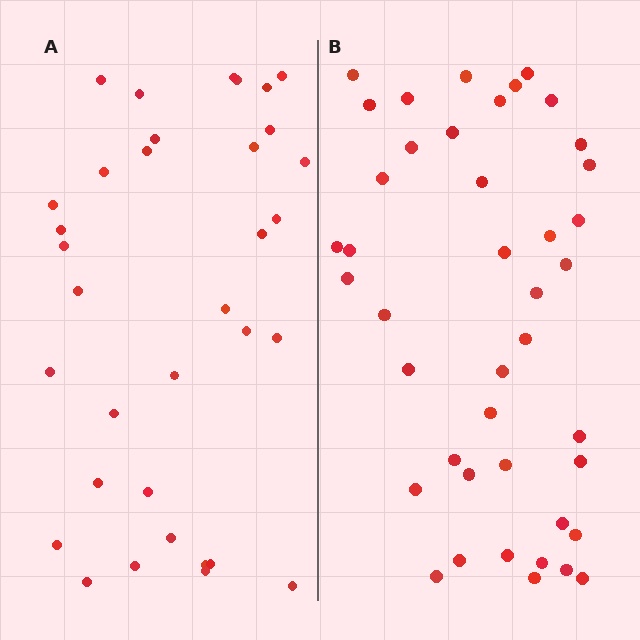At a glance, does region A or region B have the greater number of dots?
Region B (the right region) has more dots.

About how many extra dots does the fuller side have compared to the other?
Region B has roughly 8 or so more dots than region A.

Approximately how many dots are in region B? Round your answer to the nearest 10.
About 40 dots. (The exact count is 42, which rounds to 40.)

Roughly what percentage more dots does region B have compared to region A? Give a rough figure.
About 25% more.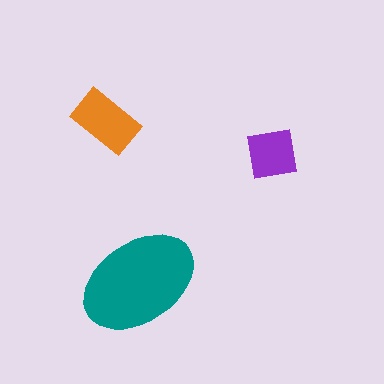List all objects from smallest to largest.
The purple square, the orange rectangle, the teal ellipse.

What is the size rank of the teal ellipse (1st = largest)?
1st.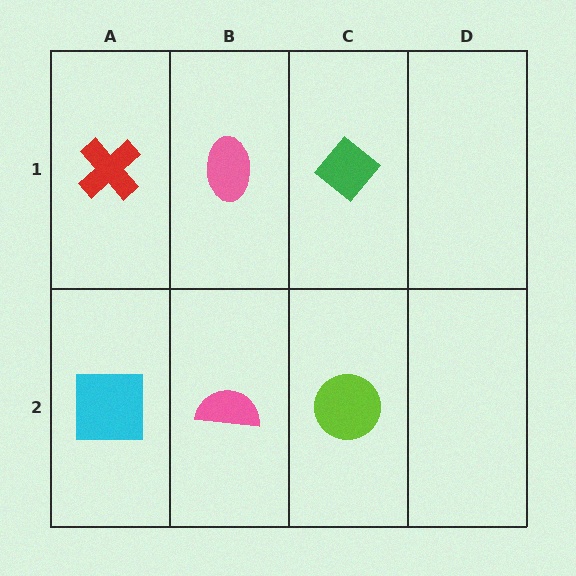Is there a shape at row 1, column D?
No, that cell is empty.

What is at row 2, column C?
A lime circle.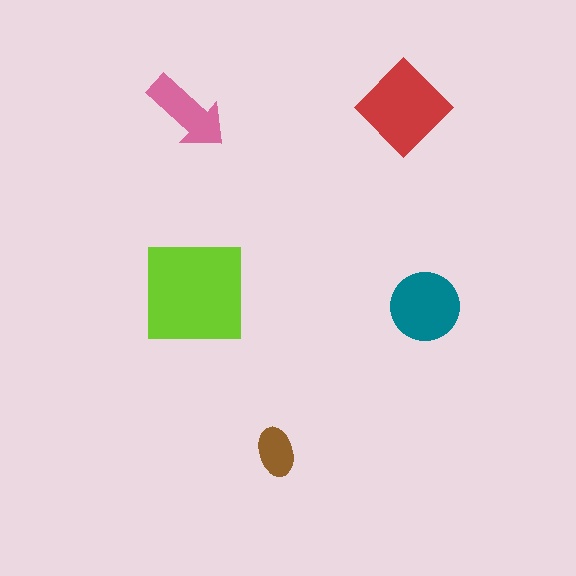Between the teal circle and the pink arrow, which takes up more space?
The teal circle.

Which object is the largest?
The lime square.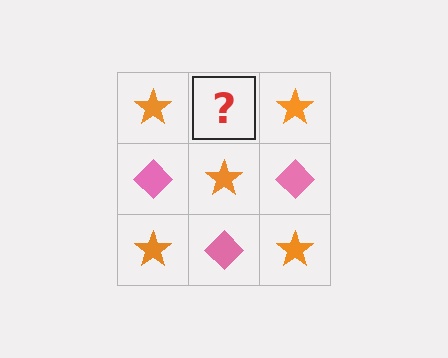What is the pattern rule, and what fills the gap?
The rule is that it alternates orange star and pink diamond in a checkerboard pattern. The gap should be filled with a pink diamond.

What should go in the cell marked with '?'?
The missing cell should contain a pink diamond.